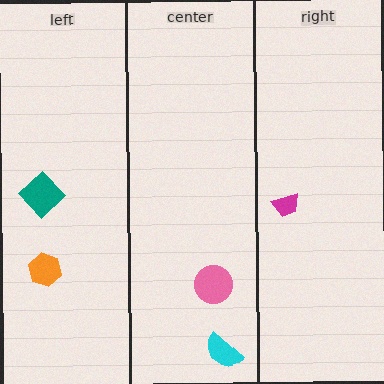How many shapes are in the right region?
1.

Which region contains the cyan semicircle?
The center region.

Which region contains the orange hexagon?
The left region.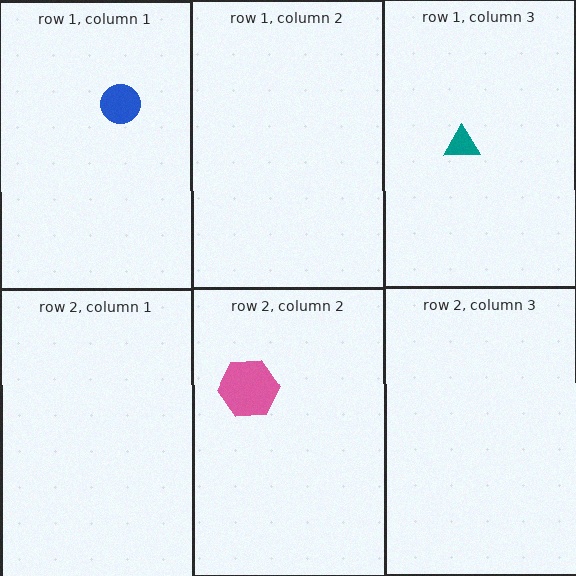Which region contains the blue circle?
The row 1, column 1 region.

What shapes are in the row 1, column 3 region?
The teal triangle.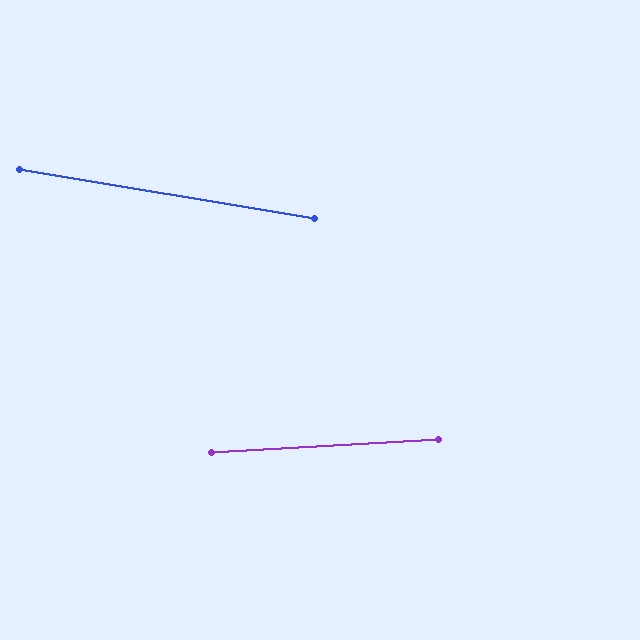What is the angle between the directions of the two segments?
Approximately 13 degrees.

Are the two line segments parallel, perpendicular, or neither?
Neither parallel nor perpendicular — they differ by about 13°.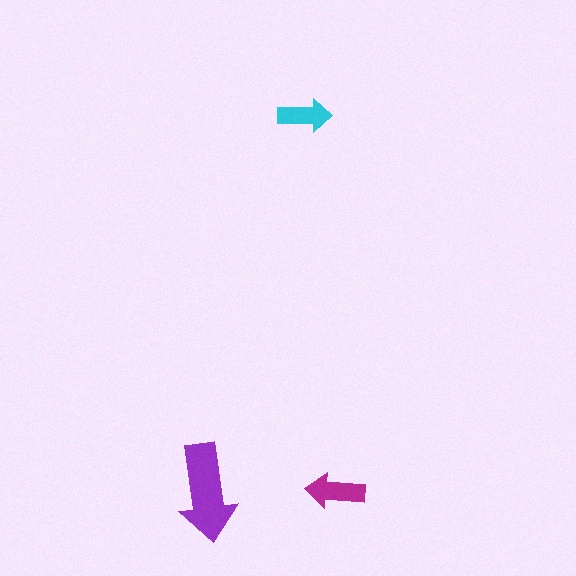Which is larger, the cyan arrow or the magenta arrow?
The magenta one.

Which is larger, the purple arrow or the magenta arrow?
The purple one.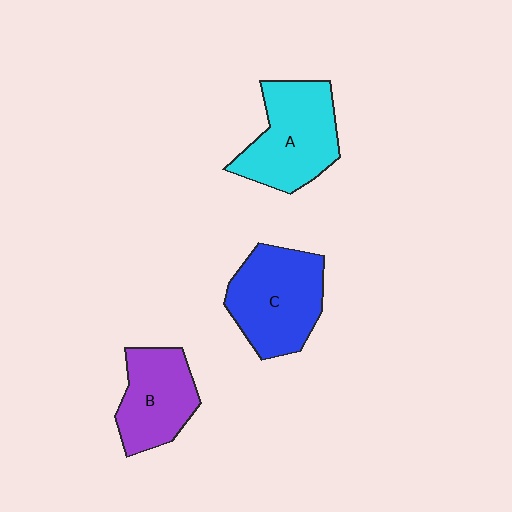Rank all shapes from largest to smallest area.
From largest to smallest: C (blue), A (cyan), B (purple).